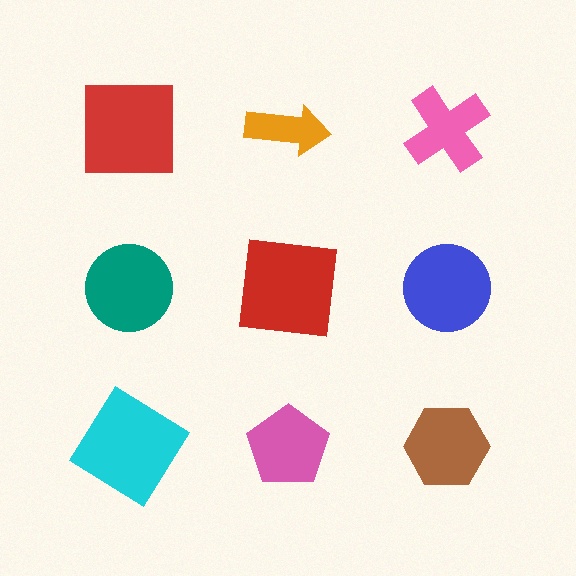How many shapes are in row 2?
3 shapes.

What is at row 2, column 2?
A red square.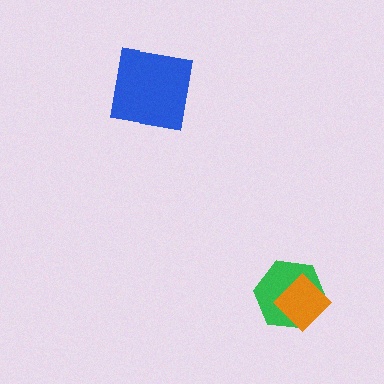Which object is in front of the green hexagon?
The orange diamond is in front of the green hexagon.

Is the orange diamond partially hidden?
No, no other shape covers it.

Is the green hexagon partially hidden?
Yes, it is partially covered by another shape.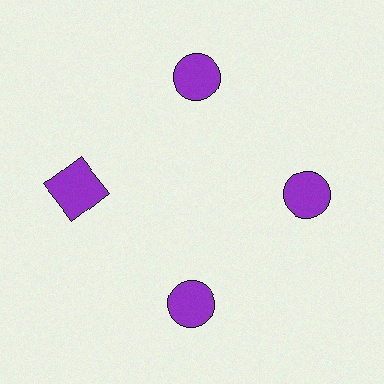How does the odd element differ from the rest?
It has a different shape: square instead of circle.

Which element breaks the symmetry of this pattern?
The purple square at roughly the 9 o'clock position breaks the symmetry. All other shapes are purple circles.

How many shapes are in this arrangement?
There are 4 shapes arranged in a ring pattern.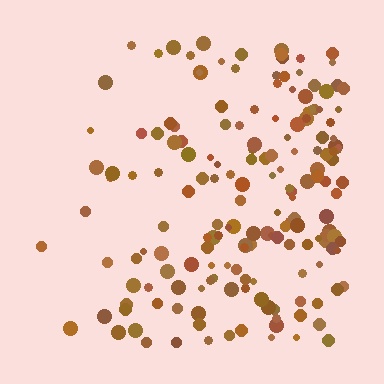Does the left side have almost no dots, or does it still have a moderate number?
Still a moderate number, just noticeably fewer than the right.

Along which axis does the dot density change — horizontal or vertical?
Horizontal.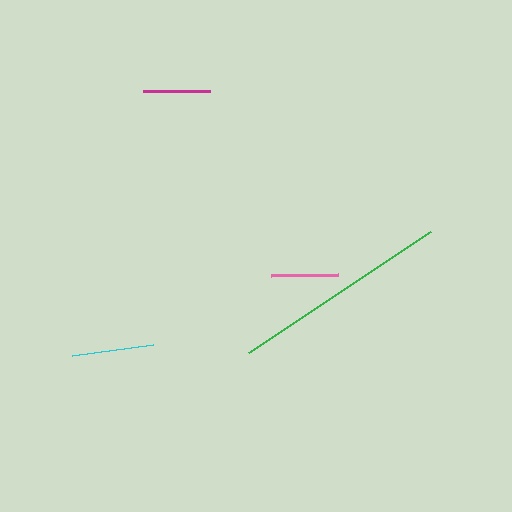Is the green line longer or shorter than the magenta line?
The green line is longer than the magenta line.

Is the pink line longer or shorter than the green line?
The green line is longer than the pink line.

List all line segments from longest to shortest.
From longest to shortest: green, cyan, magenta, pink.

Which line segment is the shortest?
The pink line is the shortest at approximately 67 pixels.